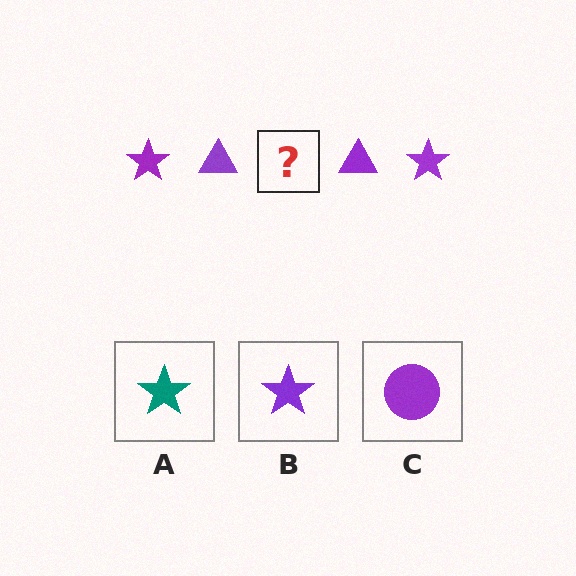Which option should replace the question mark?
Option B.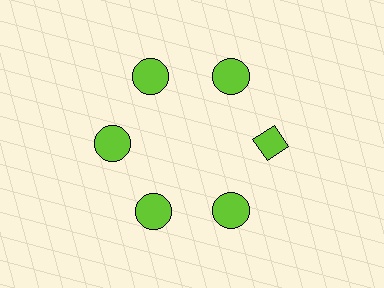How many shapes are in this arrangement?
There are 6 shapes arranged in a ring pattern.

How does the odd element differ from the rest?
It has a different shape: diamond instead of circle.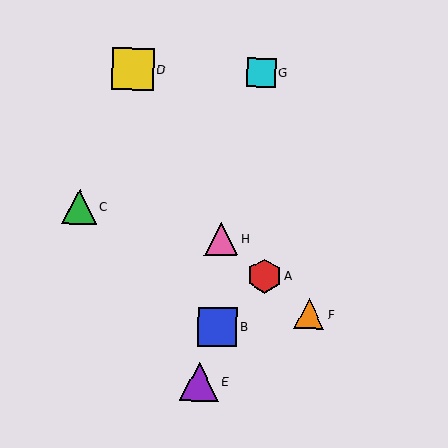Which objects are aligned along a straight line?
Objects A, F, H are aligned along a straight line.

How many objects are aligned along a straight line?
3 objects (A, F, H) are aligned along a straight line.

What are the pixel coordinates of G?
Object G is at (261, 72).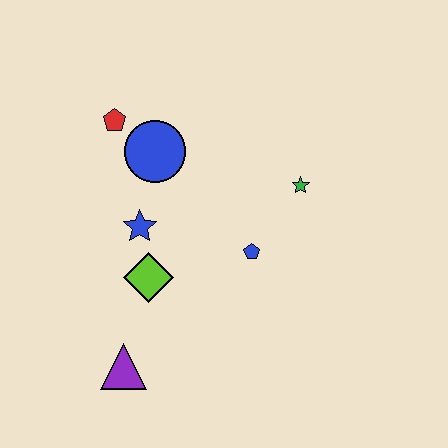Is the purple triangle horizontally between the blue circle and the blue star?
No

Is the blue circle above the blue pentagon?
Yes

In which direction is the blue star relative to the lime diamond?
The blue star is above the lime diamond.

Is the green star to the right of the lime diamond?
Yes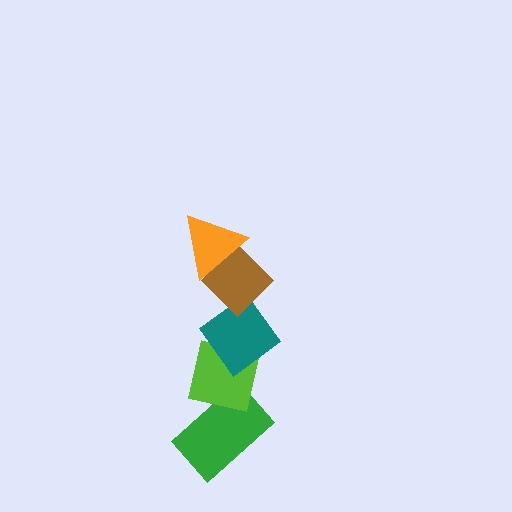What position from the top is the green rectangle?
The green rectangle is 5th from the top.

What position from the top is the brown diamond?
The brown diamond is 2nd from the top.